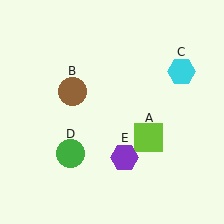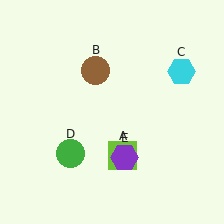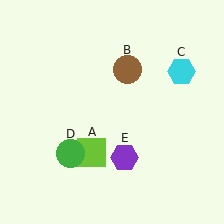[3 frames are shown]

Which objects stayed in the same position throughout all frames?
Cyan hexagon (object C) and green circle (object D) and purple hexagon (object E) remained stationary.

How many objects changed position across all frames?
2 objects changed position: lime square (object A), brown circle (object B).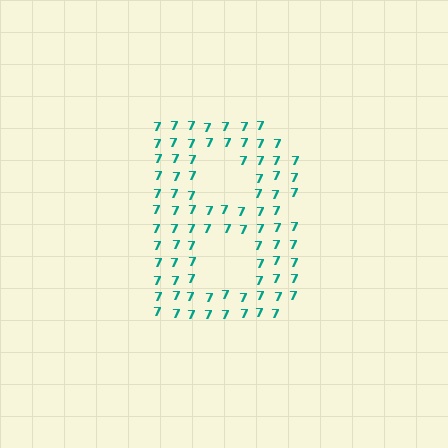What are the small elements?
The small elements are digit 7's.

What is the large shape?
The large shape is the letter B.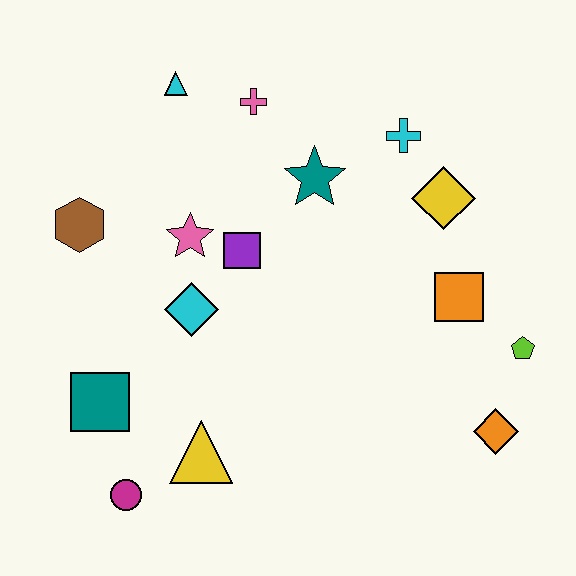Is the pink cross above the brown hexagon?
Yes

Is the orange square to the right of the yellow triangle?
Yes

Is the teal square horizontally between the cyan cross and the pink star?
No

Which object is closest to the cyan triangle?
The pink cross is closest to the cyan triangle.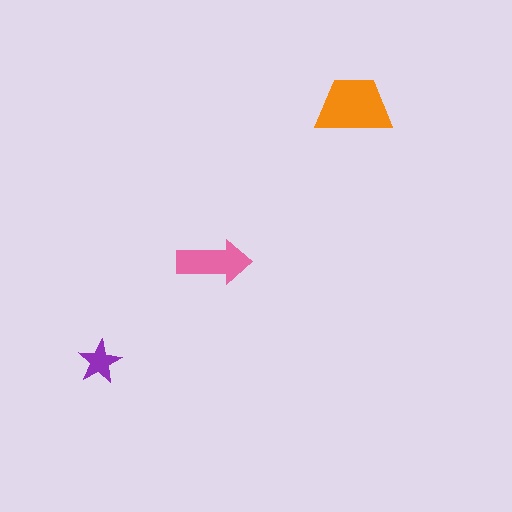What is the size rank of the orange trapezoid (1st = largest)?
1st.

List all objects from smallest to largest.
The purple star, the pink arrow, the orange trapezoid.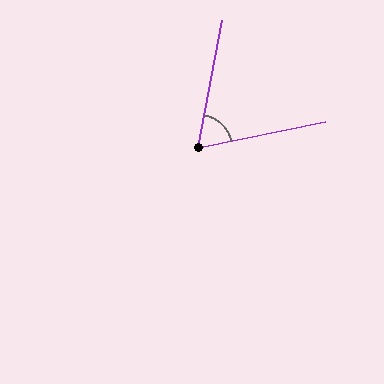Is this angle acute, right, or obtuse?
It is acute.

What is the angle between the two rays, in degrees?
Approximately 68 degrees.